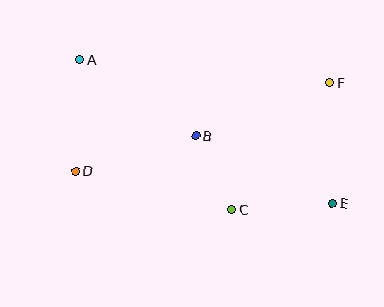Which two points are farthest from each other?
Points A and E are farthest from each other.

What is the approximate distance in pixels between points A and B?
The distance between A and B is approximately 139 pixels.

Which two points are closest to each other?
Points B and C are closest to each other.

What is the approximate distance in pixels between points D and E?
The distance between D and E is approximately 259 pixels.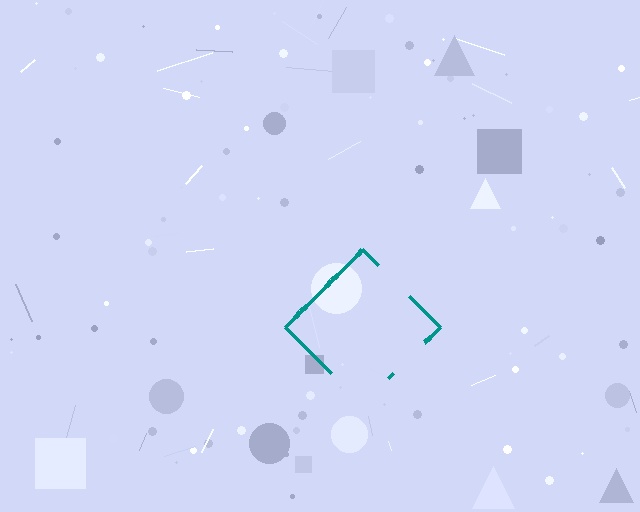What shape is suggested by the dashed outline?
The dashed outline suggests a diamond.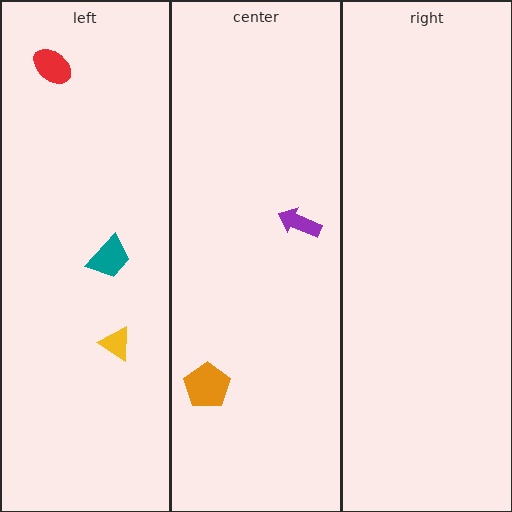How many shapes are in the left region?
3.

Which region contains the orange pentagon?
The center region.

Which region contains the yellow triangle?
The left region.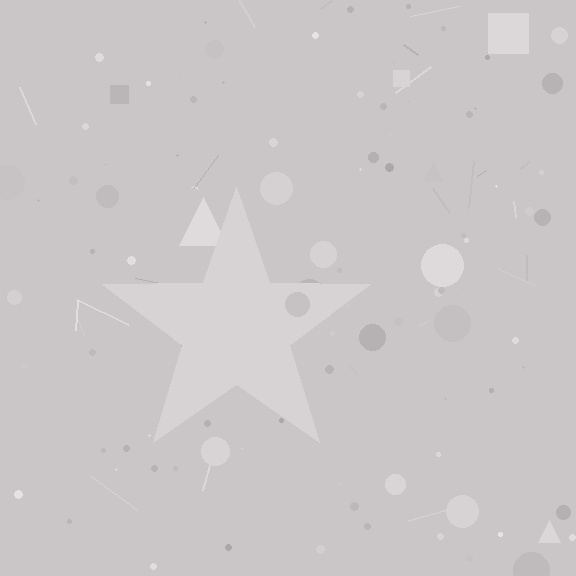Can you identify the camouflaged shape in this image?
The camouflaged shape is a star.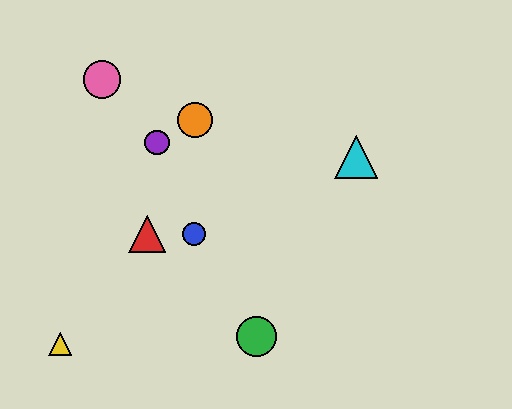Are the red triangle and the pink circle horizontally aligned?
No, the red triangle is at y≈234 and the pink circle is at y≈79.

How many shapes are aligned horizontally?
2 shapes (the red triangle, the blue circle) are aligned horizontally.